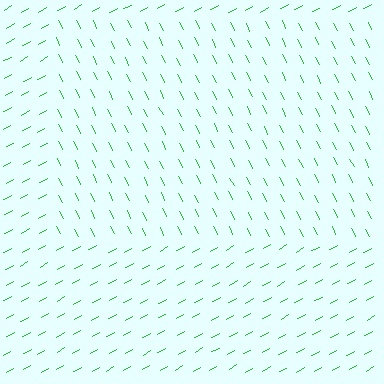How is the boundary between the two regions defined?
The boundary is defined purely by a change in line orientation (approximately 88 degrees difference). All lines are the same color and thickness.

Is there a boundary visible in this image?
Yes, there is a texture boundary formed by a change in line orientation.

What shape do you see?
I see a rectangle.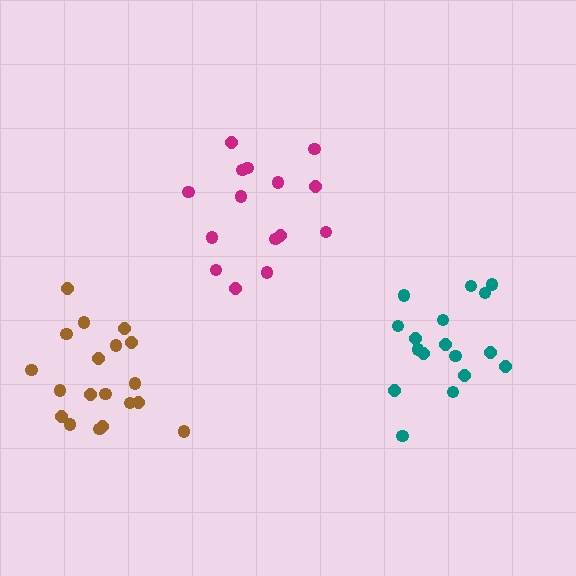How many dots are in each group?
Group 1: 19 dots, Group 2: 15 dots, Group 3: 17 dots (51 total).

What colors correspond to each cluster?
The clusters are colored: brown, magenta, teal.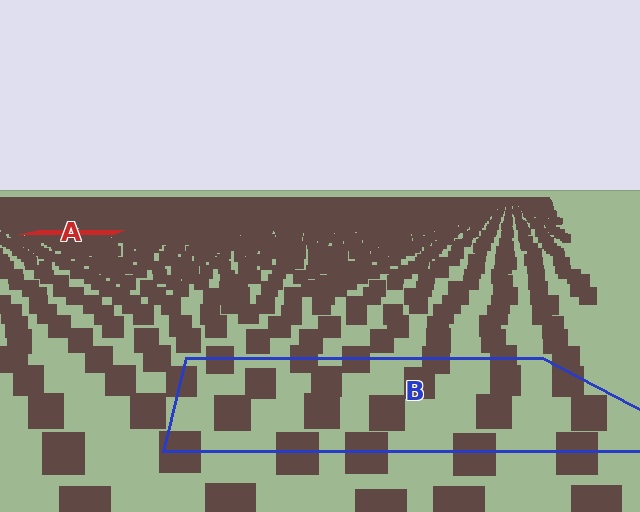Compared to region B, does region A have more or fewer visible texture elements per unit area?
Region A has more texture elements per unit area — they are packed more densely because it is farther away.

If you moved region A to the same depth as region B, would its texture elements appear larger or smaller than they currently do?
They would appear larger. At a closer depth, the same texture elements are projected at a bigger on-screen size.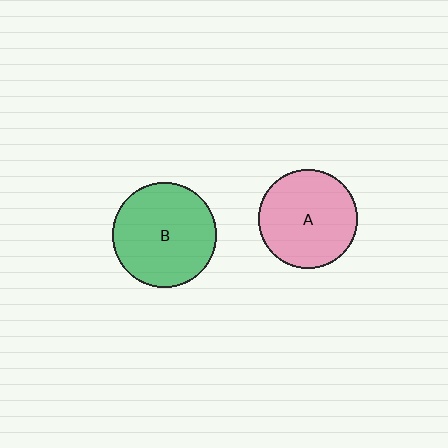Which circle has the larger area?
Circle B (green).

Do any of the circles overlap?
No, none of the circles overlap.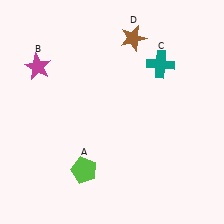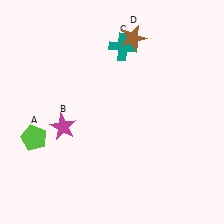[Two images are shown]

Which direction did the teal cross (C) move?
The teal cross (C) moved left.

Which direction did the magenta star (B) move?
The magenta star (B) moved down.